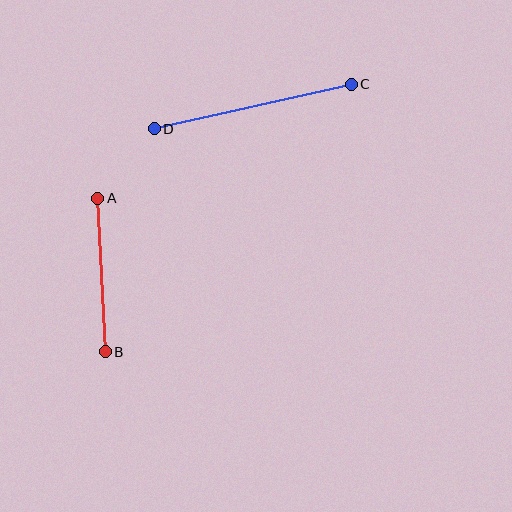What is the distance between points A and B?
The distance is approximately 154 pixels.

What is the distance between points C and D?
The distance is approximately 202 pixels.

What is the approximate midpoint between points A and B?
The midpoint is at approximately (101, 275) pixels.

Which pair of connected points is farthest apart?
Points C and D are farthest apart.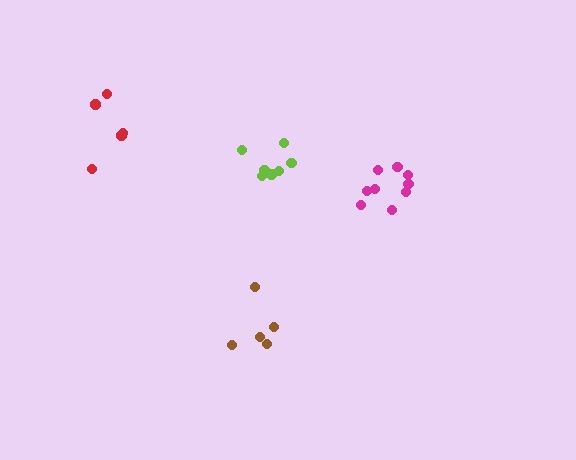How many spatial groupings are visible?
There are 4 spatial groupings.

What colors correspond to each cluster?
The clusters are colored: lime, red, brown, magenta.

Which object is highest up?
The red cluster is topmost.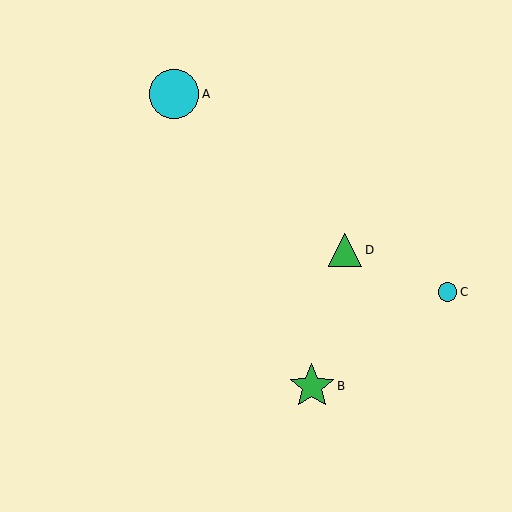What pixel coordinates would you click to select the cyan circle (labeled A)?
Click at (174, 94) to select the cyan circle A.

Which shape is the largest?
The cyan circle (labeled A) is the largest.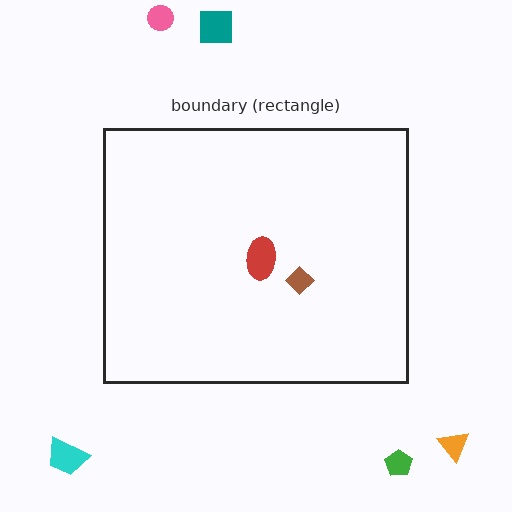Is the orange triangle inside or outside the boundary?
Outside.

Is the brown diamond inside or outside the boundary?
Inside.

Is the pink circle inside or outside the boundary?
Outside.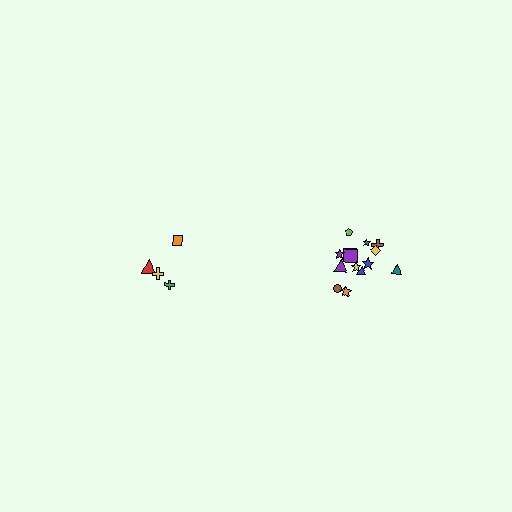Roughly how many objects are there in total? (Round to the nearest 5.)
Roughly 20 objects in total.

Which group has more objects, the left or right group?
The right group.